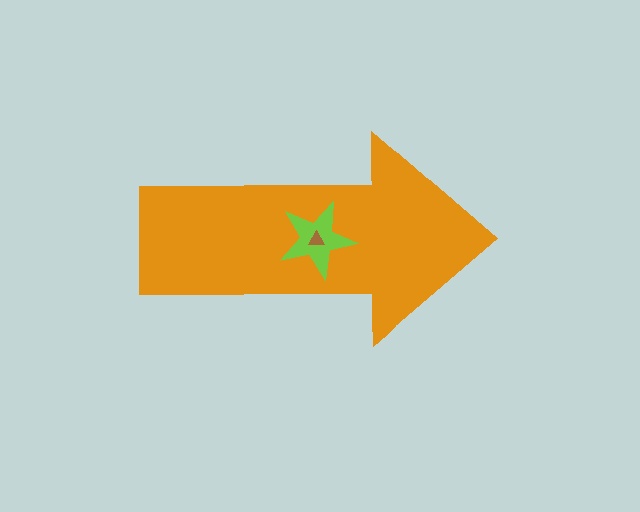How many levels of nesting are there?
3.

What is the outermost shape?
The orange arrow.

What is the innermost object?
The brown triangle.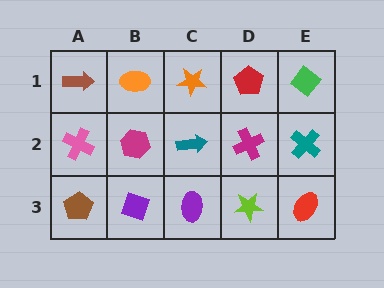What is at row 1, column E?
A green diamond.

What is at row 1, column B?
An orange ellipse.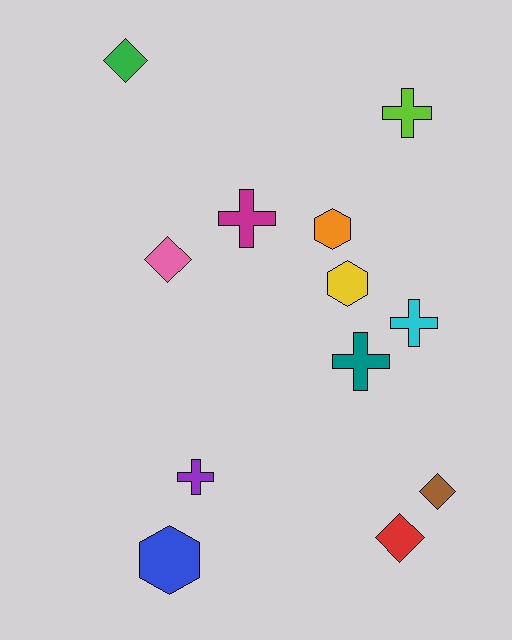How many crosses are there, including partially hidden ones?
There are 5 crosses.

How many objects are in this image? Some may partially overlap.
There are 12 objects.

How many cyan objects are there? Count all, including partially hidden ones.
There is 1 cyan object.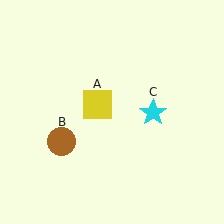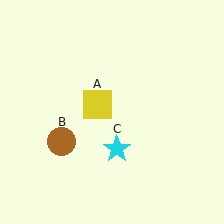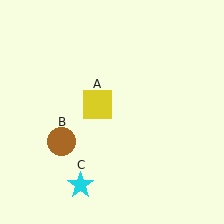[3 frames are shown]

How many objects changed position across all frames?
1 object changed position: cyan star (object C).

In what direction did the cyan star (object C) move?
The cyan star (object C) moved down and to the left.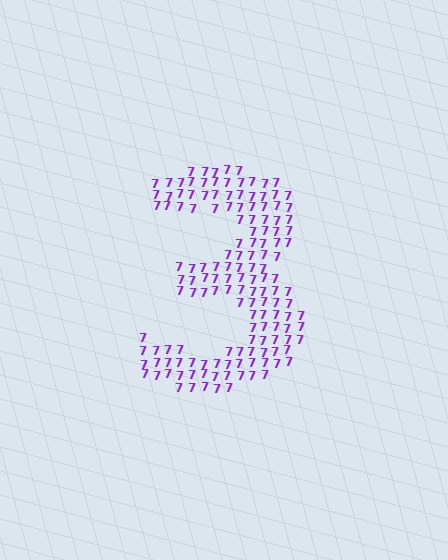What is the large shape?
The large shape is the digit 3.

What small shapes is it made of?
It is made of small digit 7's.